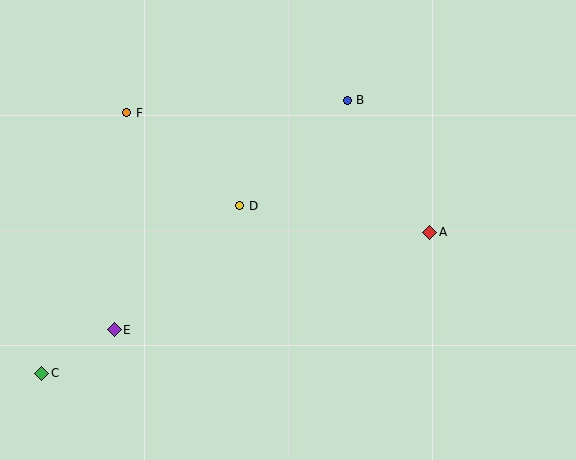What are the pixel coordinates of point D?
Point D is at (240, 206).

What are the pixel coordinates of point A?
Point A is at (430, 232).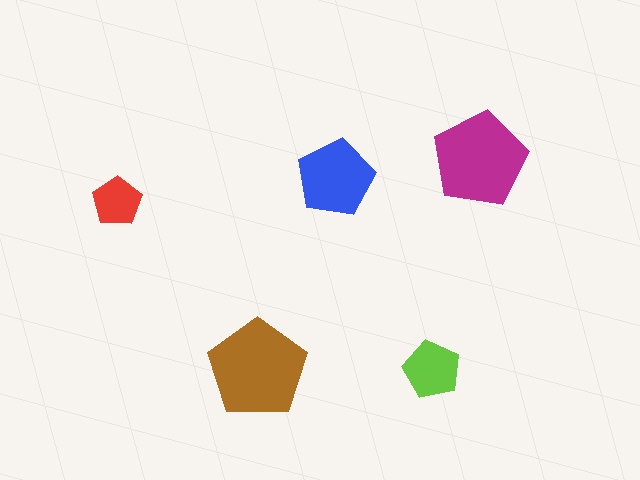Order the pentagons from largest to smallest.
the brown one, the magenta one, the blue one, the lime one, the red one.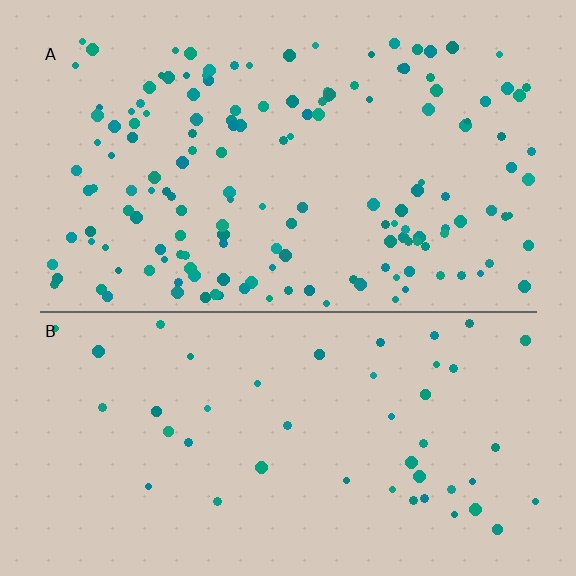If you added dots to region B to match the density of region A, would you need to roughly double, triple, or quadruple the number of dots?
Approximately triple.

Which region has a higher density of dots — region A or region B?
A (the top).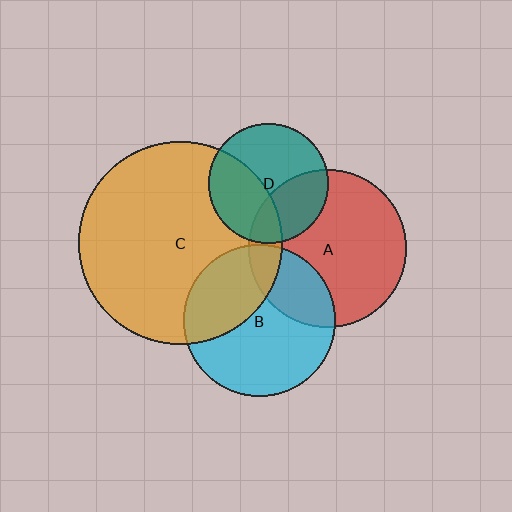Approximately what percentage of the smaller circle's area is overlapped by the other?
Approximately 25%.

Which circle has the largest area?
Circle C (orange).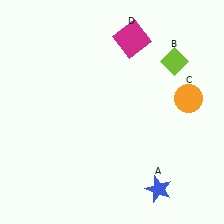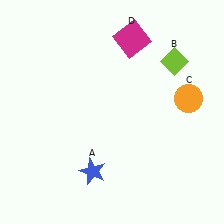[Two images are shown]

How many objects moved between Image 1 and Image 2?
1 object moved between the two images.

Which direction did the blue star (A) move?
The blue star (A) moved left.